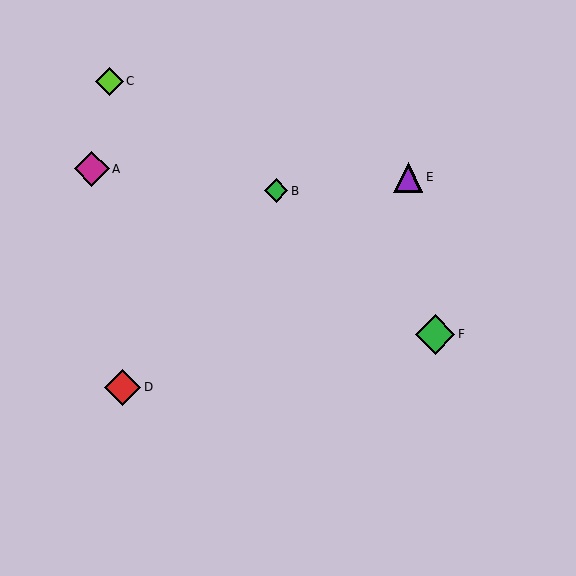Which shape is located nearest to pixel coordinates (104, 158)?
The magenta diamond (labeled A) at (92, 169) is nearest to that location.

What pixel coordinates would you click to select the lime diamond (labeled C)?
Click at (110, 81) to select the lime diamond C.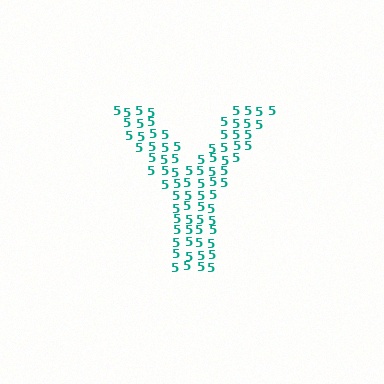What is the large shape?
The large shape is the letter Y.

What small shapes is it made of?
It is made of small digit 5's.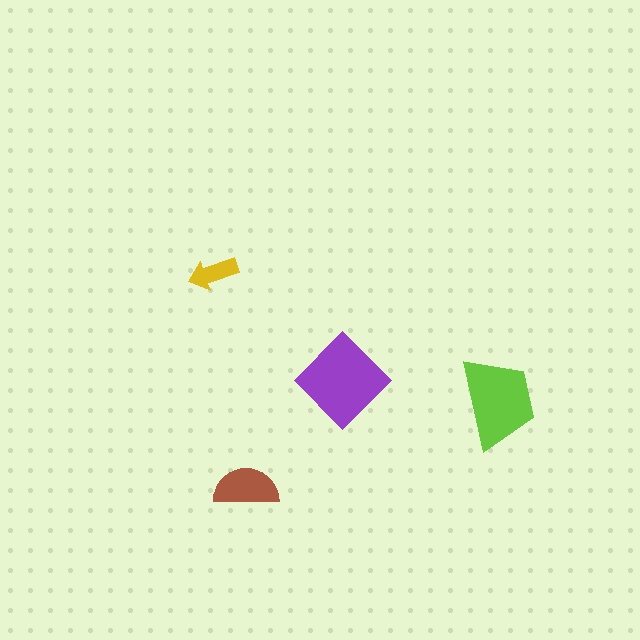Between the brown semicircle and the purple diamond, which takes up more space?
The purple diamond.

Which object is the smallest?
The yellow arrow.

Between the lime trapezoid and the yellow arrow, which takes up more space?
The lime trapezoid.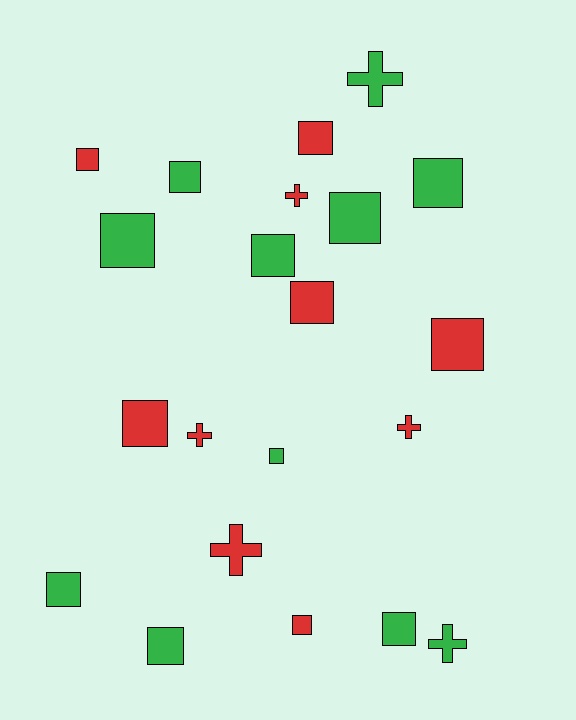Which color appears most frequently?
Green, with 11 objects.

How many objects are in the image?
There are 21 objects.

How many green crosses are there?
There are 2 green crosses.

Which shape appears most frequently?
Square, with 15 objects.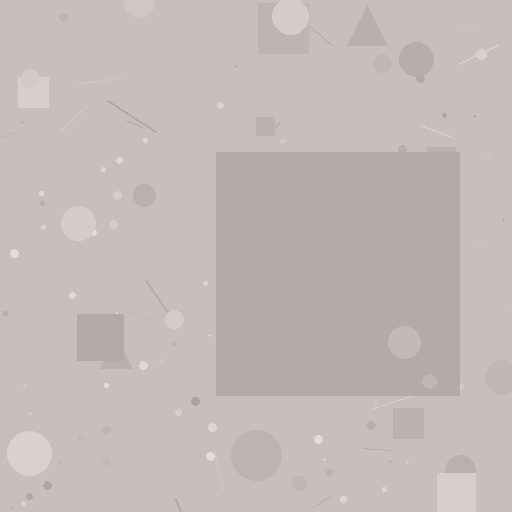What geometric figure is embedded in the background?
A square is embedded in the background.